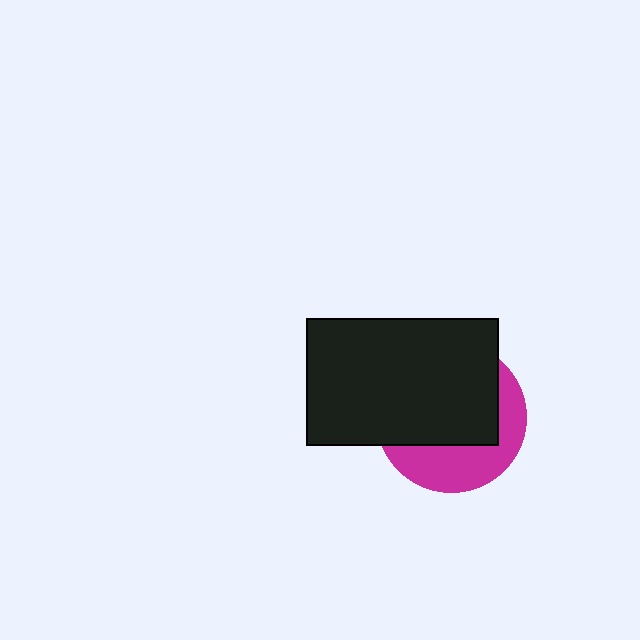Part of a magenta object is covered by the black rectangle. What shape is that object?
It is a circle.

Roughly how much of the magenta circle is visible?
A small part of it is visible (roughly 37%).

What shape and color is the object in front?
The object in front is a black rectangle.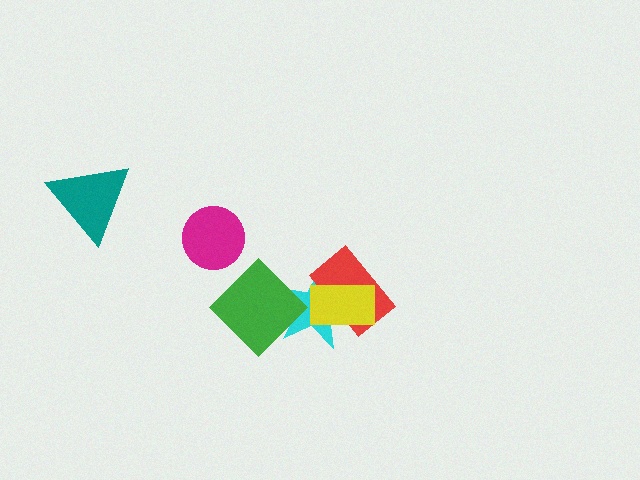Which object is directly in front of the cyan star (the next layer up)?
The red rectangle is directly in front of the cyan star.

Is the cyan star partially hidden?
Yes, it is partially covered by another shape.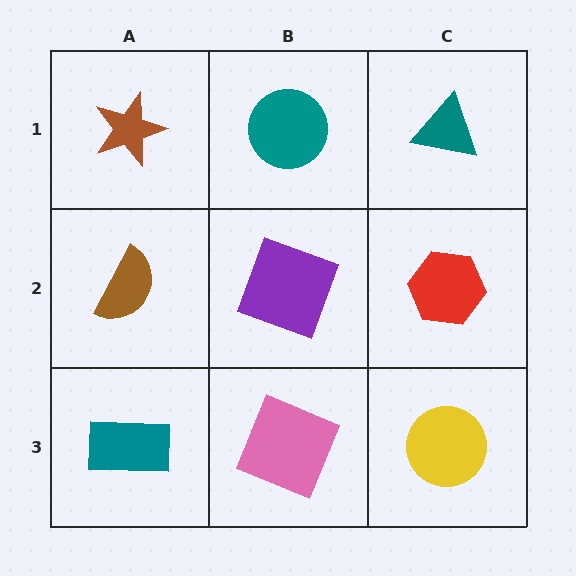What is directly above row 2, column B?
A teal circle.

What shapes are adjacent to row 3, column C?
A red hexagon (row 2, column C), a pink square (row 3, column B).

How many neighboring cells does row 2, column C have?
3.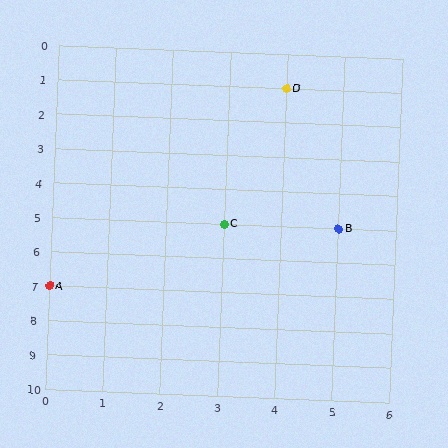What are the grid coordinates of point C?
Point C is at grid coordinates (3, 5).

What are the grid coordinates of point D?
Point D is at grid coordinates (4, 1).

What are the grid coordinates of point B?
Point B is at grid coordinates (5, 5).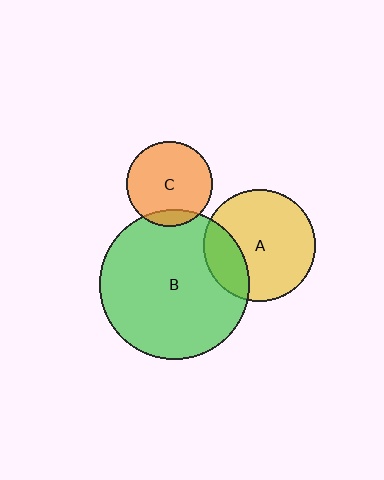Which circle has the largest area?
Circle B (green).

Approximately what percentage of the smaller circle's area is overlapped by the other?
Approximately 10%.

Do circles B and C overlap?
Yes.